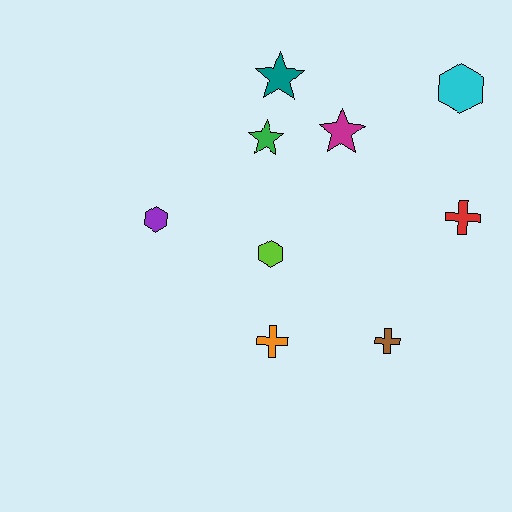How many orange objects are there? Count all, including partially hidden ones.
There is 1 orange object.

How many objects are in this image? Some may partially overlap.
There are 9 objects.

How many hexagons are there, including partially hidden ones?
There are 3 hexagons.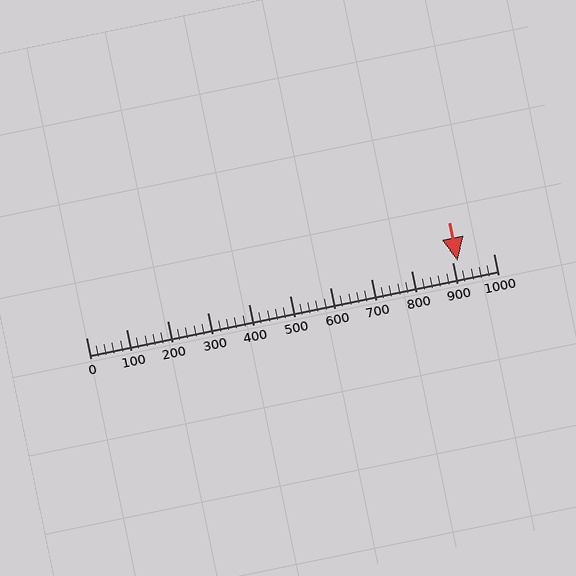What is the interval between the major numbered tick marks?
The major tick marks are spaced 100 units apart.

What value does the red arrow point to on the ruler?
The red arrow points to approximately 912.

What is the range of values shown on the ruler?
The ruler shows values from 0 to 1000.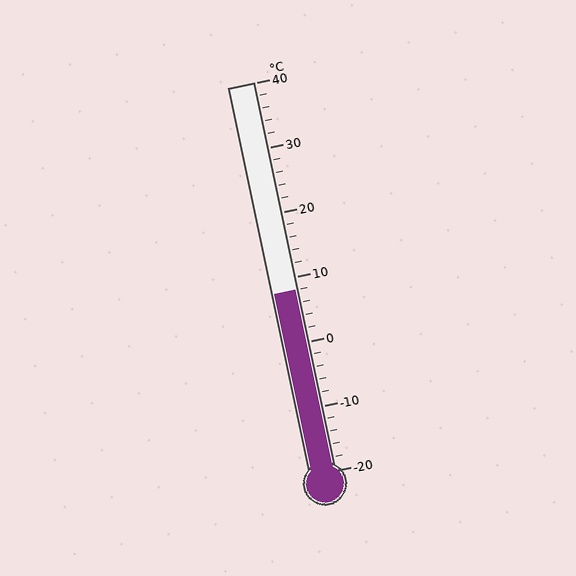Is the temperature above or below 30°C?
The temperature is below 30°C.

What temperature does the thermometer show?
The thermometer shows approximately 8°C.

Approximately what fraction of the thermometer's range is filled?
The thermometer is filled to approximately 45% of its range.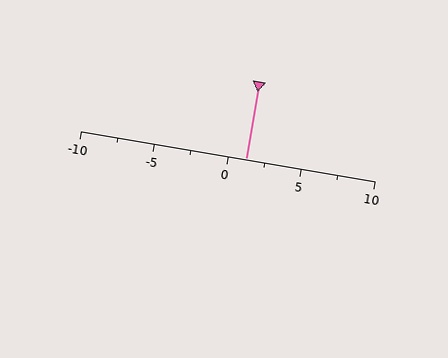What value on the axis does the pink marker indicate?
The marker indicates approximately 1.2.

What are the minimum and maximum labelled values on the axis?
The axis runs from -10 to 10.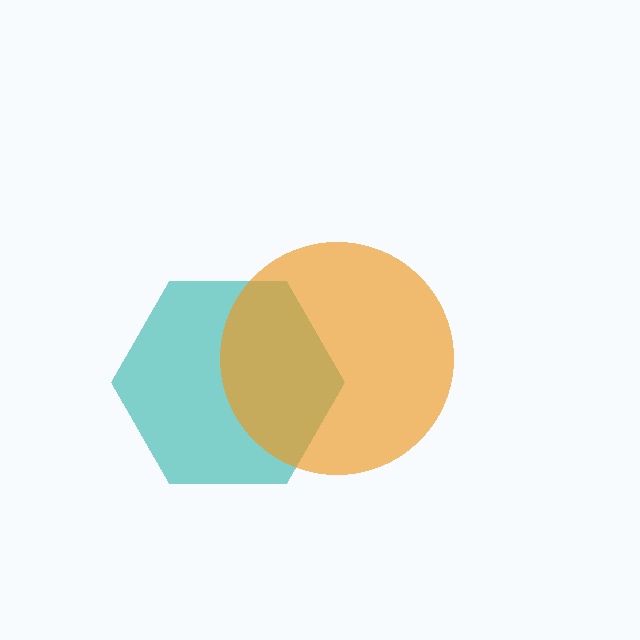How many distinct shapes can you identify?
There are 2 distinct shapes: a teal hexagon, an orange circle.